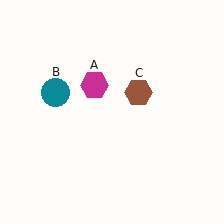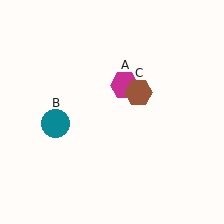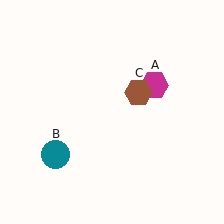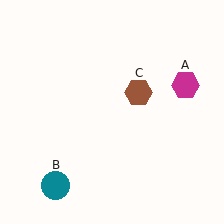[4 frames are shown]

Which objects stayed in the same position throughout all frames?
Brown hexagon (object C) remained stationary.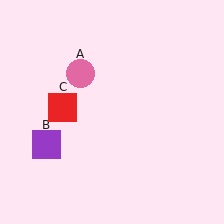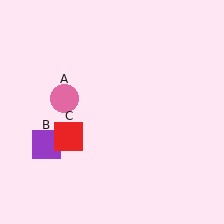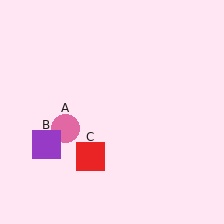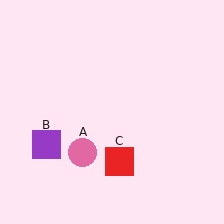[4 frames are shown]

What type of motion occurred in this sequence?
The pink circle (object A), red square (object C) rotated counterclockwise around the center of the scene.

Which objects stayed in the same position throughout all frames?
Purple square (object B) remained stationary.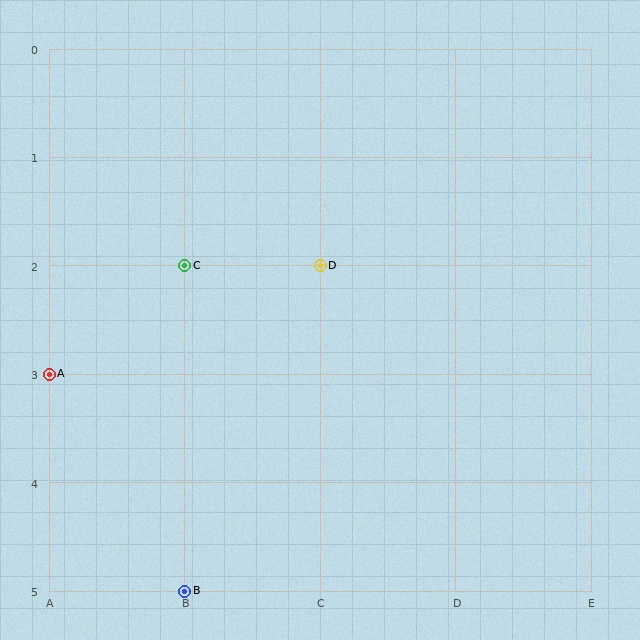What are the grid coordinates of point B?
Point B is at grid coordinates (B, 5).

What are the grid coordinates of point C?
Point C is at grid coordinates (B, 2).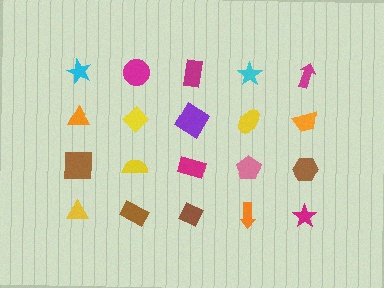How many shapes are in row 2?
5 shapes.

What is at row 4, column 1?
A yellow triangle.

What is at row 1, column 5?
A magenta arrow.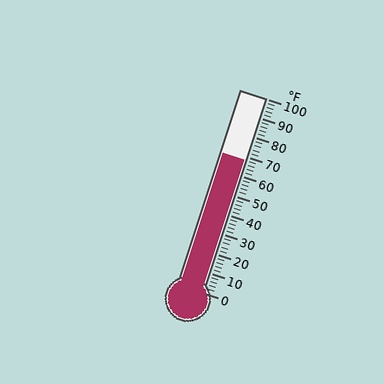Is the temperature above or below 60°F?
The temperature is above 60°F.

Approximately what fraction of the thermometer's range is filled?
The thermometer is filled to approximately 70% of its range.